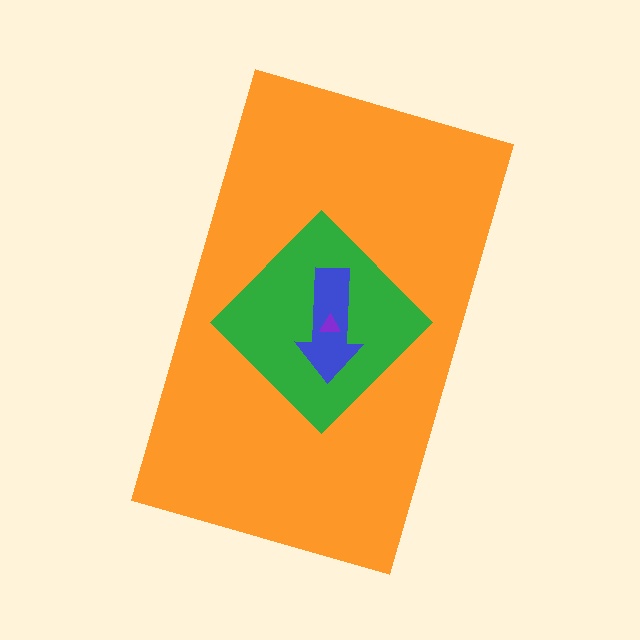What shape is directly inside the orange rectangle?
The green diamond.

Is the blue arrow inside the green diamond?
Yes.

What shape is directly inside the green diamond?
The blue arrow.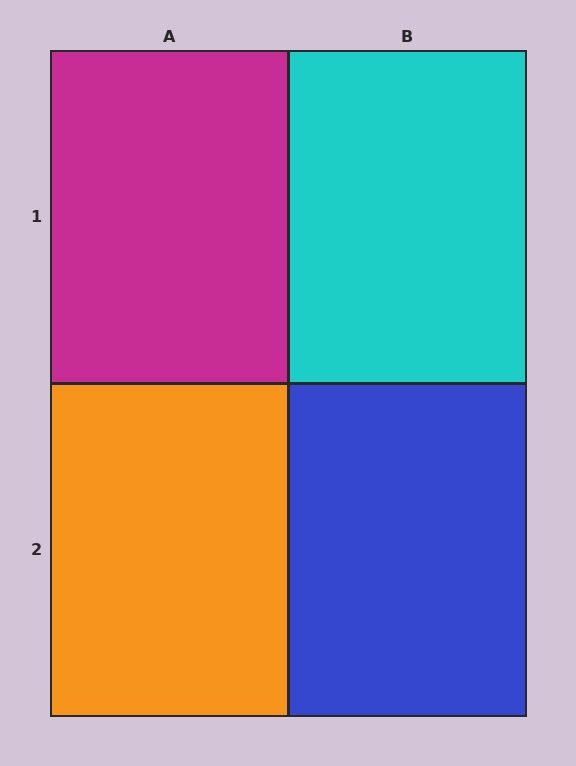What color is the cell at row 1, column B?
Cyan.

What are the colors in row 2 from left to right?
Orange, blue.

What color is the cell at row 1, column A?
Magenta.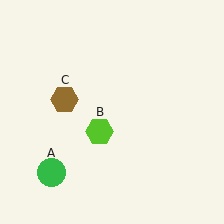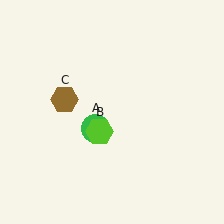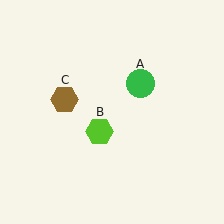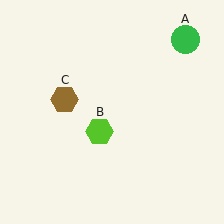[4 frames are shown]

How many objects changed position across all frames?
1 object changed position: green circle (object A).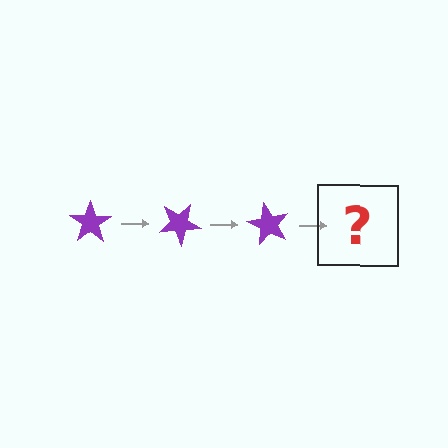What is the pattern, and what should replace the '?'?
The pattern is that the star rotates 30 degrees each step. The '?' should be a purple star rotated 90 degrees.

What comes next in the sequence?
The next element should be a purple star rotated 90 degrees.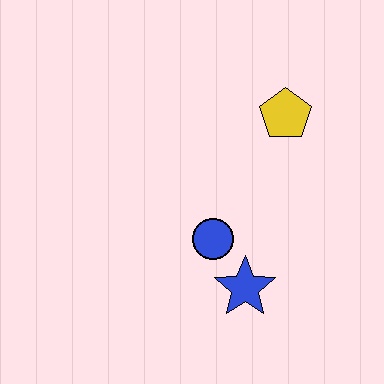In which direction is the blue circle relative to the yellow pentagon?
The blue circle is below the yellow pentagon.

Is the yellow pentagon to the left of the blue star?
No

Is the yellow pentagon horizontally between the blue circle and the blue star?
No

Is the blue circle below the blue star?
No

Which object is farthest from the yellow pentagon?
The blue star is farthest from the yellow pentagon.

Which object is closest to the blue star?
The blue circle is closest to the blue star.